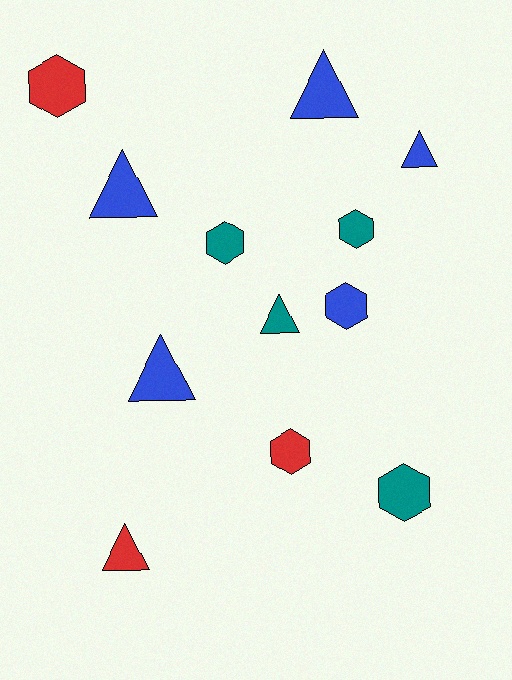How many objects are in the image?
There are 12 objects.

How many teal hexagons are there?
There are 3 teal hexagons.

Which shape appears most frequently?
Hexagon, with 6 objects.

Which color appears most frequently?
Blue, with 5 objects.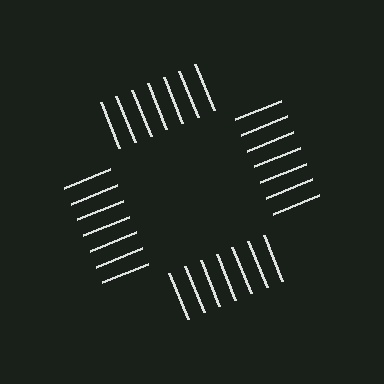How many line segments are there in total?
28 — 7 along each of the 4 edges.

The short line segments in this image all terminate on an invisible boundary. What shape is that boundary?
An illusory square — the line segments terminate on its edges but no continuous stroke is drawn.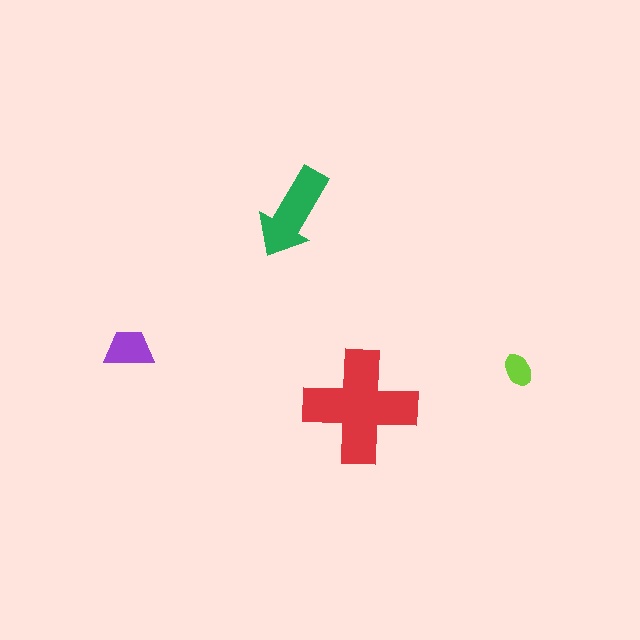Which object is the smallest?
The lime ellipse.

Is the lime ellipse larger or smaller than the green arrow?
Smaller.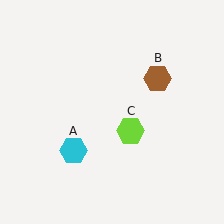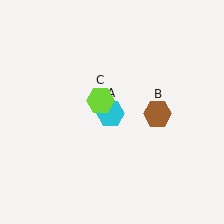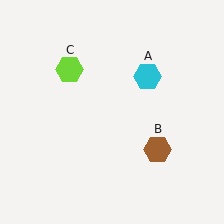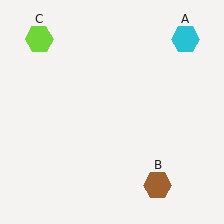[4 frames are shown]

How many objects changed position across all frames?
3 objects changed position: cyan hexagon (object A), brown hexagon (object B), lime hexagon (object C).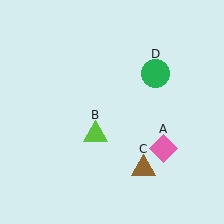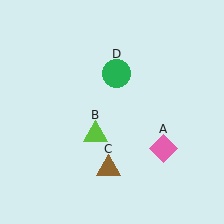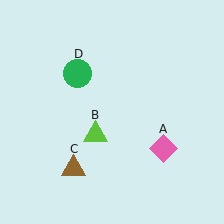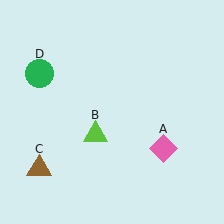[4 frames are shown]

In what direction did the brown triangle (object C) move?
The brown triangle (object C) moved left.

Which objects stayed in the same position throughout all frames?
Pink diamond (object A) and lime triangle (object B) remained stationary.